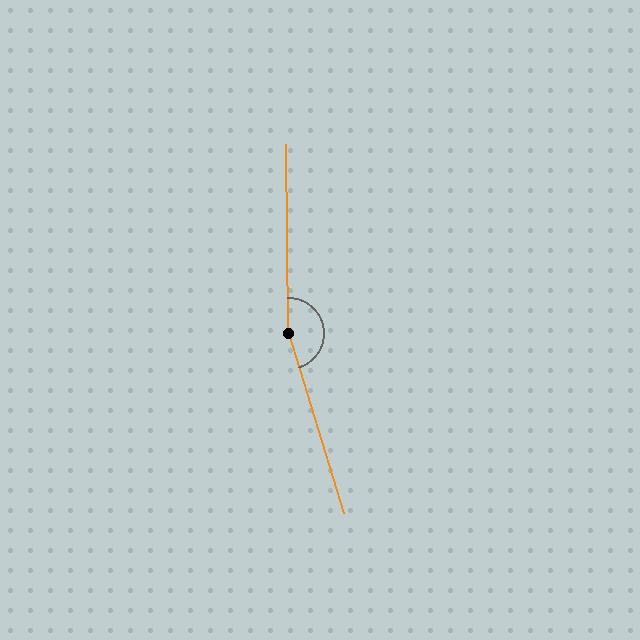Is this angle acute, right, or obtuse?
It is obtuse.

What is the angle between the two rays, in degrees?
Approximately 163 degrees.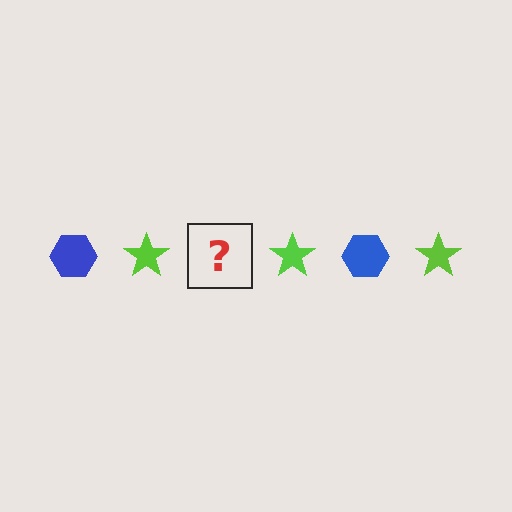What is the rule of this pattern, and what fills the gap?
The rule is that the pattern alternates between blue hexagon and lime star. The gap should be filled with a blue hexagon.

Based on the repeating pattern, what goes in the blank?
The blank should be a blue hexagon.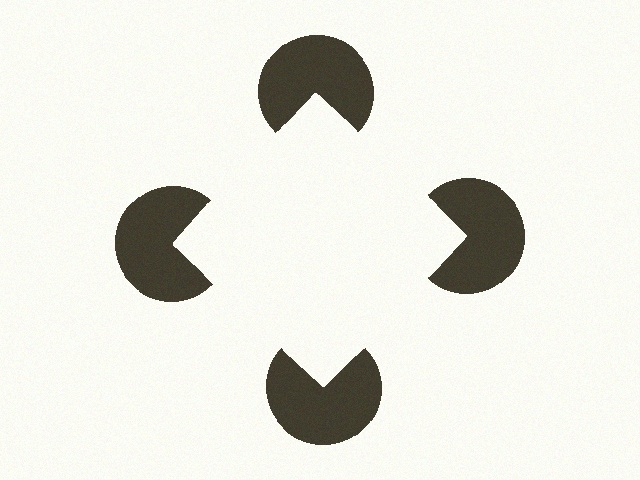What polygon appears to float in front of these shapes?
An illusory square — its edges are inferred from the aligned wedge cuts in the pac-man discs, not physically drawn.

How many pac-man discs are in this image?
There are 4 — one at each vertex of the illusory square.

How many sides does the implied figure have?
4 sides.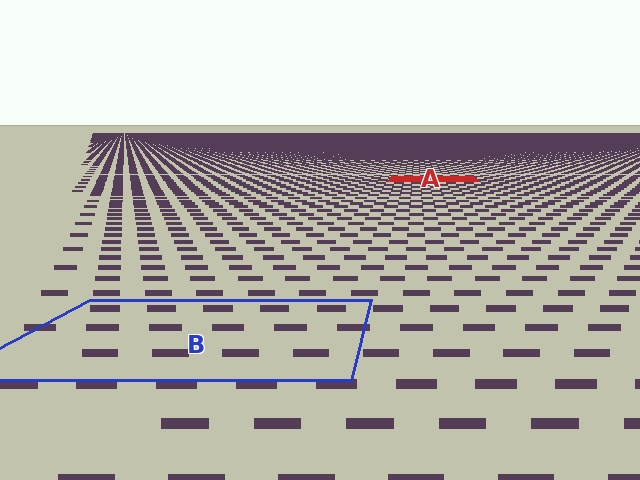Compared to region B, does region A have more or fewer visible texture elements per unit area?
Region A has more texture elements per unit area — they are packed more densely because it is farther away.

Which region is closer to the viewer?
Region B is closer. The texture elements there are larger and more spread out.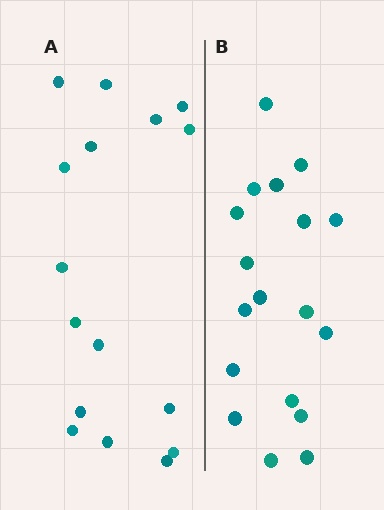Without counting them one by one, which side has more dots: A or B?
Region B (the right region) has more dots.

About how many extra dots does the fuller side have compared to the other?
Region B has just a few more — roughly 2 or 3 more dots than region A.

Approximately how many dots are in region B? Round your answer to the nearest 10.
About 20 dots. (The exact count is 18, which rounds to 20.)